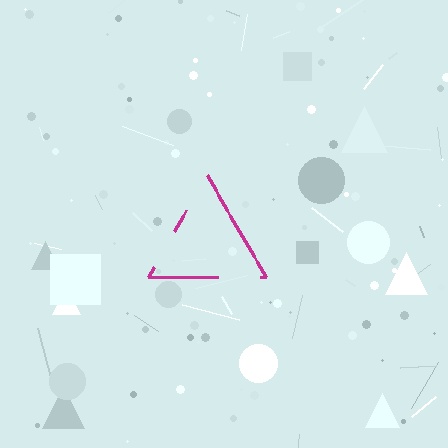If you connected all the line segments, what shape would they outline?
They would outline a triangle.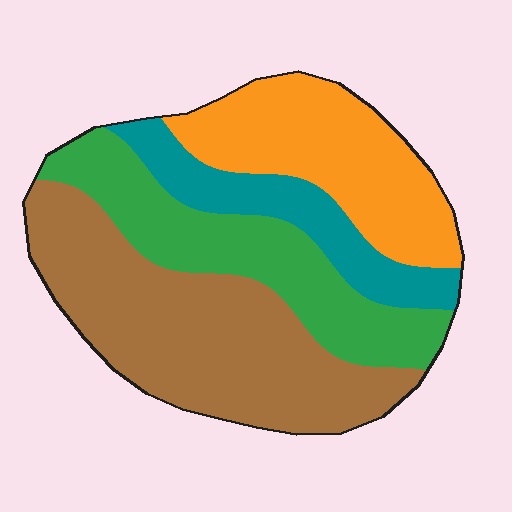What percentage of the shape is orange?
Orange takes up between a sixth and a third of the shape.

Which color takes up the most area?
Brown, at roughly 40%.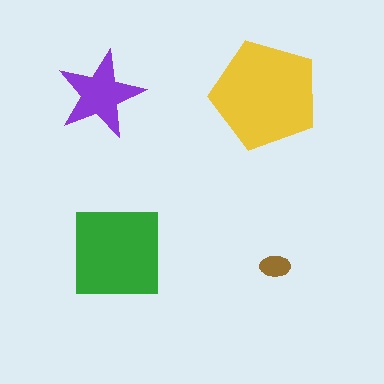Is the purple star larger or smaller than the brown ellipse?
Larger.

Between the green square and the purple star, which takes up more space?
The green square.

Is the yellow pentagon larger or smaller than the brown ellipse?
Larger.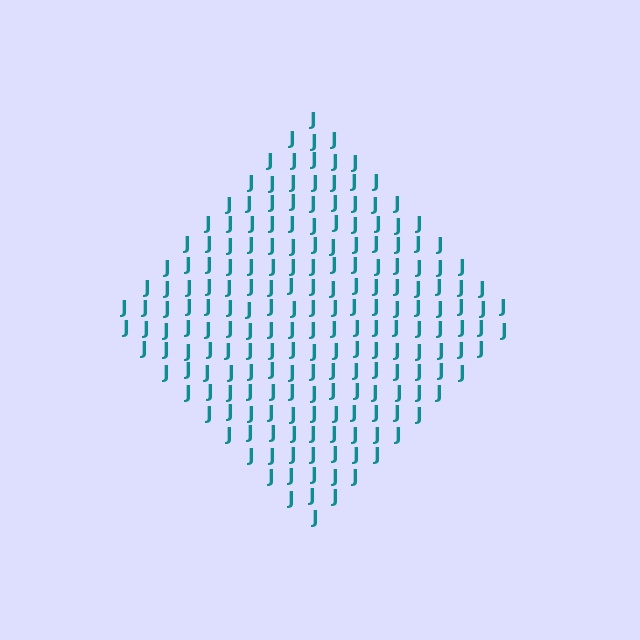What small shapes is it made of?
It is made of small letter J's.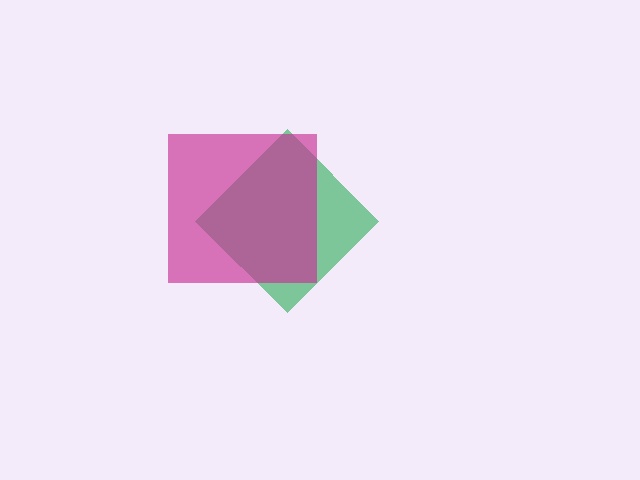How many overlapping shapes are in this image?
There are 2 overlapping shapes in the image.